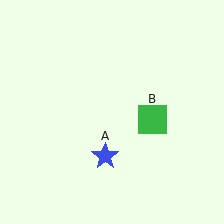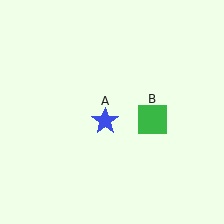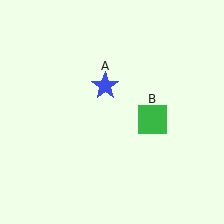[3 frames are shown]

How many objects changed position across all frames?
1 object changed position: blue star (object A).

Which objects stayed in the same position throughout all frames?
Green square (object B) remained stationary.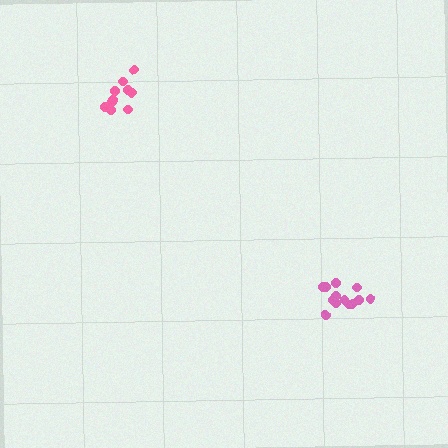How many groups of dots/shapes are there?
There are 2 groups.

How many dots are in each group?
Group 1: 11 dots, Group 2: 13 dots (24 total).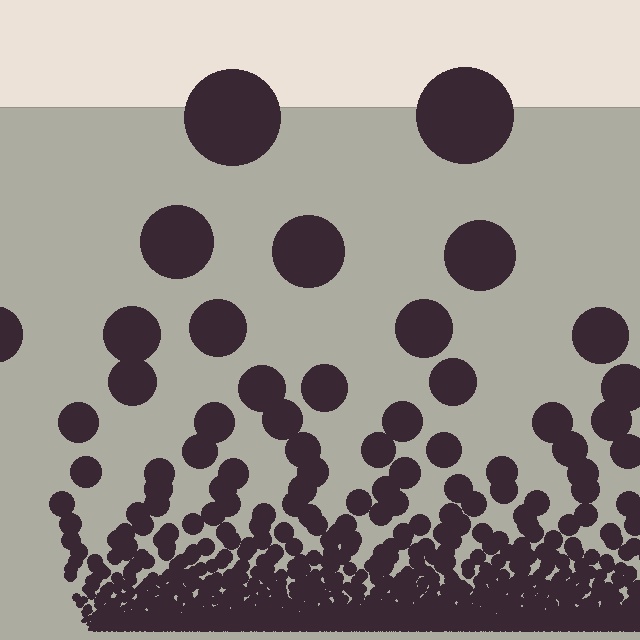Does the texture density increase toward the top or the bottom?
Density increases toward the bottom.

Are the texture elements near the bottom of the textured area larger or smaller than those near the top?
Smaller. The gradient is inverted — elements near the bottom are smaller and denser.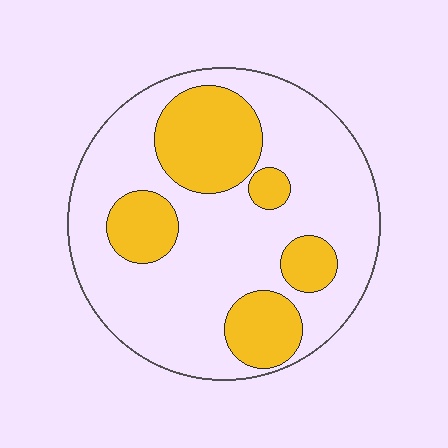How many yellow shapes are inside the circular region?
5.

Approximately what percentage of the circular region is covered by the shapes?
Approximately 30%.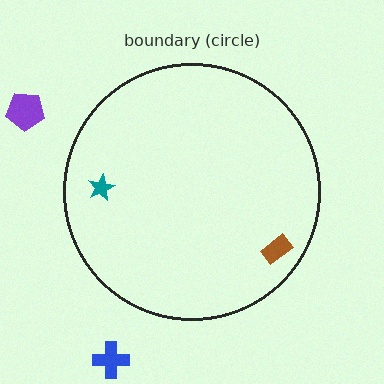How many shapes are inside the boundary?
2 inside, 2 outside.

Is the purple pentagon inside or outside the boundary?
Outside.